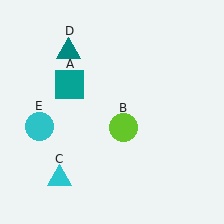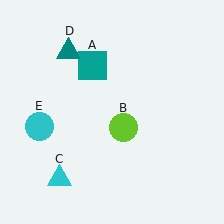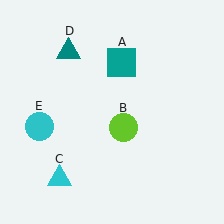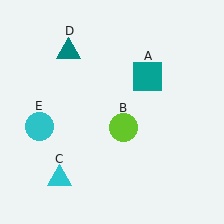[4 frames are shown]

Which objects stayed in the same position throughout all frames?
Lime circle (object B) and cyan triangle (object C) and teal triangle (object D) and cyan circle (object E) remained stationary.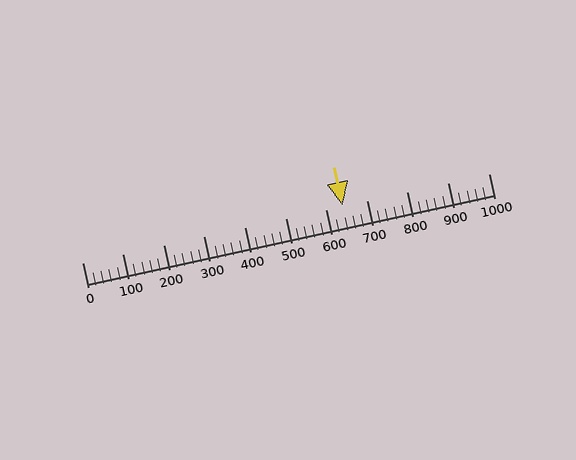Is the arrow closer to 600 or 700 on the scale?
The arrow is closer to 600.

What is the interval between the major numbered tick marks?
The major tick marks are spaced 100 units apart.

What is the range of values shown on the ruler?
The ruler shows values from 0 to 1000.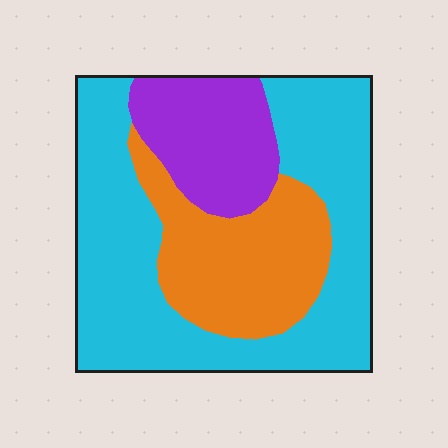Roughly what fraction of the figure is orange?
Orange takes up between a sixth and a third of the figure.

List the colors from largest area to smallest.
From largest to smallest: cyan, orange, purple.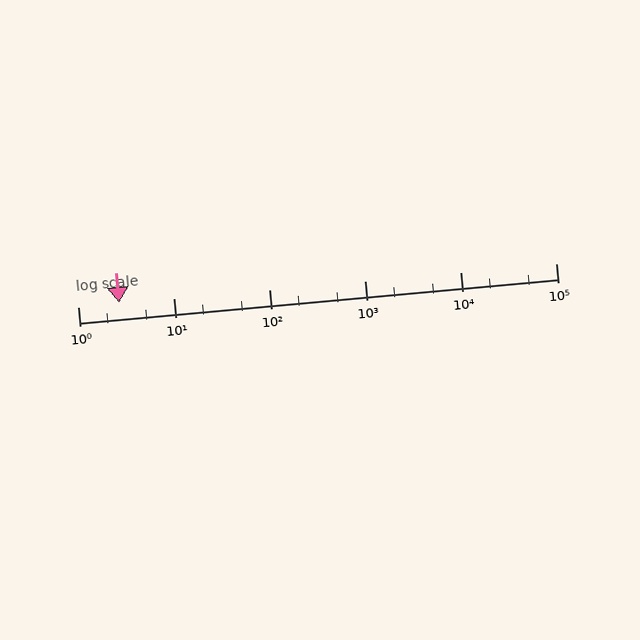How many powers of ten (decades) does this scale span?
The scale spans 5 decades, from 1 to 100000.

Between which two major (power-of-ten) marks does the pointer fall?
The pointer is between 1 and 10.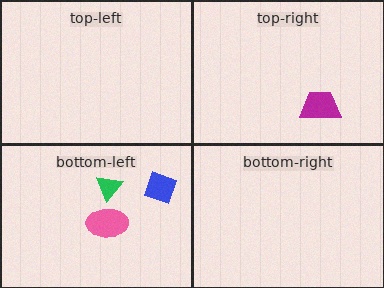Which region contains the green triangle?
The bottom-left region.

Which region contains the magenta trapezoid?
The top-right region.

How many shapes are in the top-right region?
1.